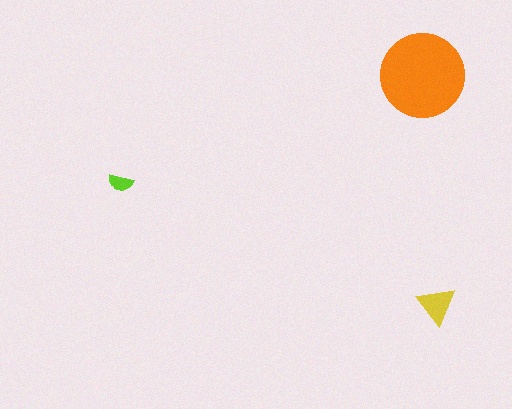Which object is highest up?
The orange circle is topmost.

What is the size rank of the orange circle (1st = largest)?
1st.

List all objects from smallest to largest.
The lime semicircle, the yellow triangle, the orange circle.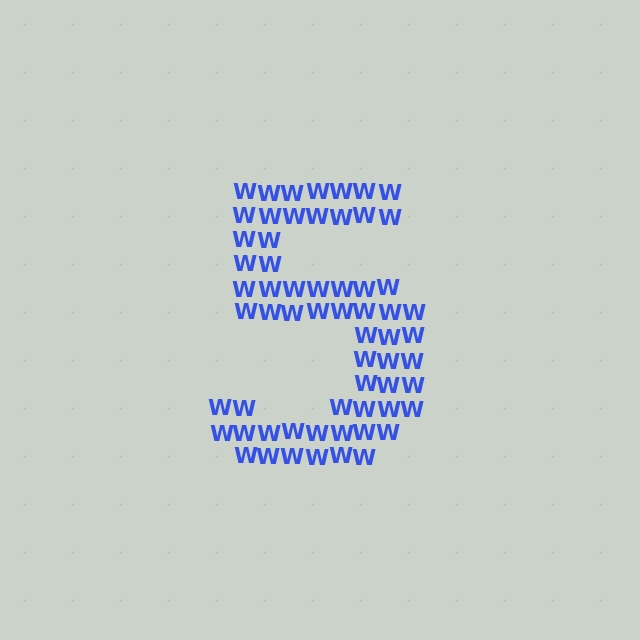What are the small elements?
The small elements are letter W's.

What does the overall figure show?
The overall figure shows the digit 5.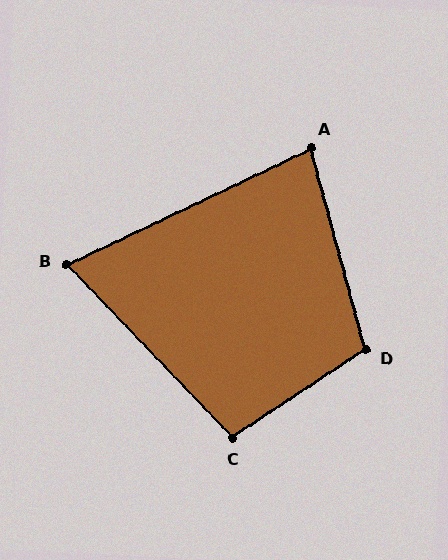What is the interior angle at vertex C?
Approximately 100 degrees (obtuse).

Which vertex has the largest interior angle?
D, at approximately 108 degrees.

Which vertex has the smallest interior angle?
B, at approximately 72 degrees.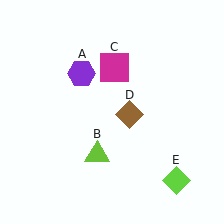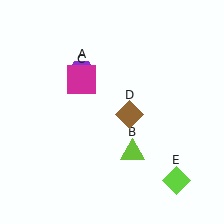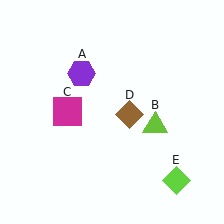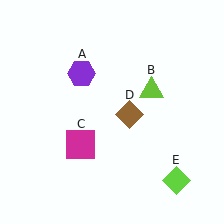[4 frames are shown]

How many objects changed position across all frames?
2 objects changed position: lime triangle (object B), magenta square (object C).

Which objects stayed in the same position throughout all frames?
Purple hexagon (object A) and brown diamond (object D) and lime diamond (object E) remained stationary.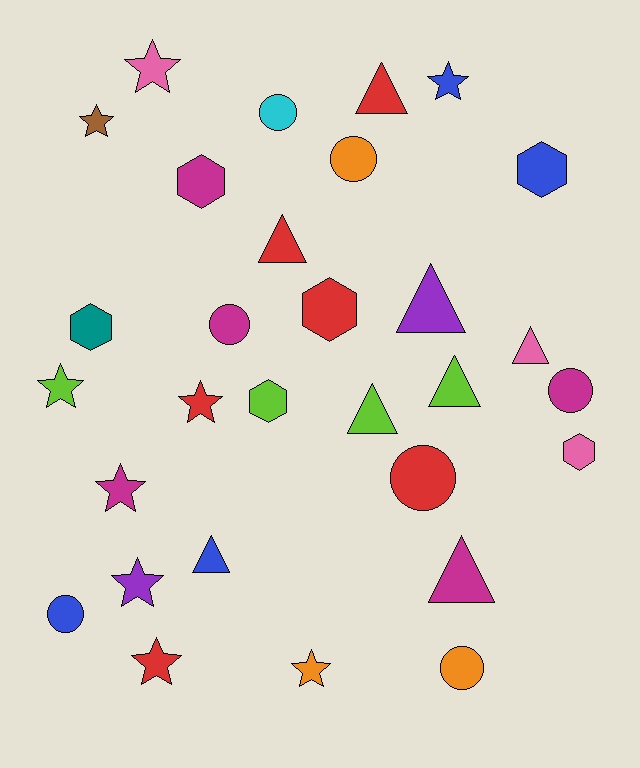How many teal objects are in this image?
There is 1 teal object.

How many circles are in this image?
There are 7 circles.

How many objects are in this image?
There are 30 objects.